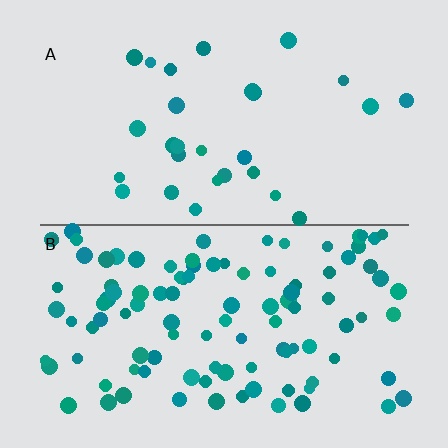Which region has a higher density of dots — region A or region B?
B (the bottom).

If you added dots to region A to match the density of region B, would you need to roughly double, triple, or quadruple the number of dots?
Approximately quadruple.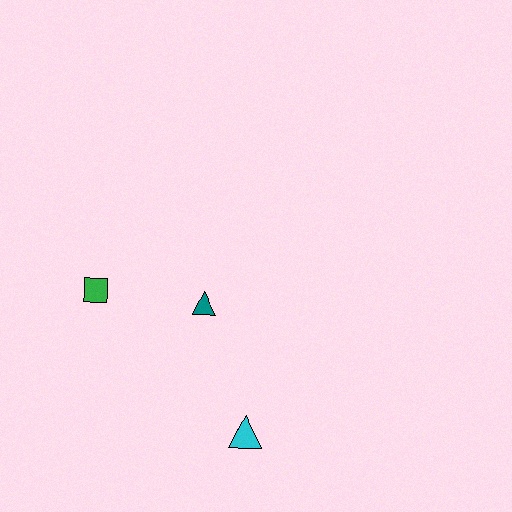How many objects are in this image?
There are 3 objects.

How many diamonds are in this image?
There are no diamonds.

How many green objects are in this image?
There is 1 green object.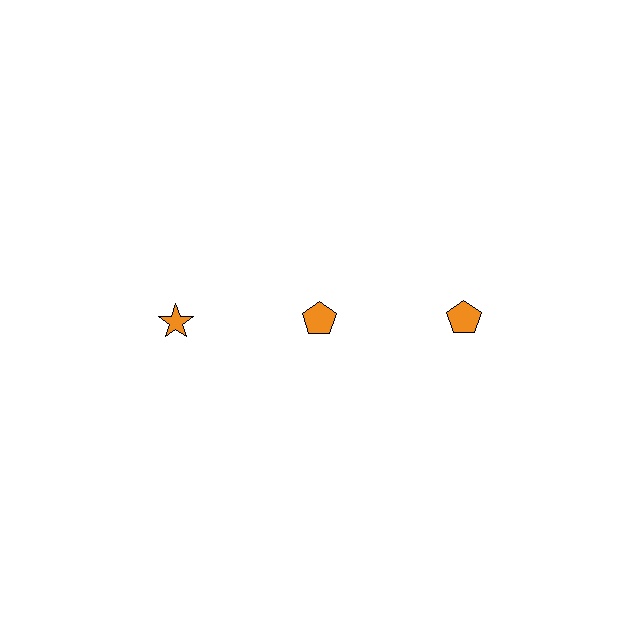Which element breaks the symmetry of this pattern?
The orange star in the top row, leftmost column breaks the symmetry. All other shapes are orange pentagons.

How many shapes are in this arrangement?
There are 3 shapes arranged in a grid pattern.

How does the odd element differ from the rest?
It has a different shape: star instead of pentagon.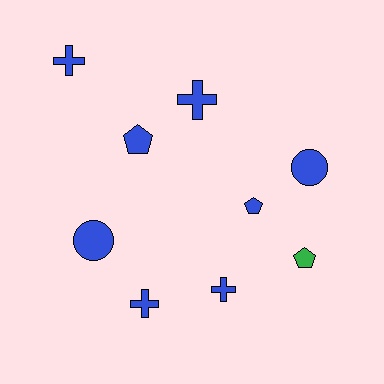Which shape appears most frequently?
Cross, with 4 objects.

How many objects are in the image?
There are 9 objects.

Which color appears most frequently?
Blue, with 8 objects.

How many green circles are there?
There are no green circles.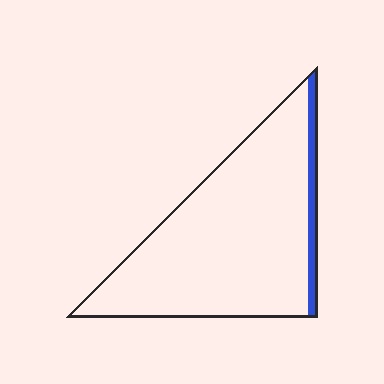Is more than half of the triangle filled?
No.